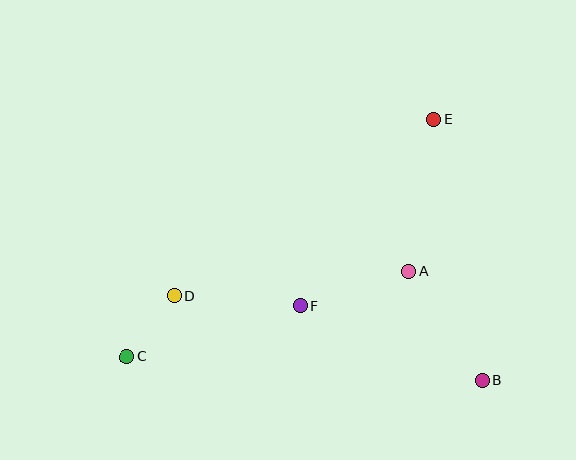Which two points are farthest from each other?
Points C and E are farthest from each other.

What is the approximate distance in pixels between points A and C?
The distance between A and C is approximately 294 pixels.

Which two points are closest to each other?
Points C and D are closest to each other.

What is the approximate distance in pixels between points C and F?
The distance between C and F is approximately 181 pixels.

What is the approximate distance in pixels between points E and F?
The distance between E and F is approximately 230 pixels.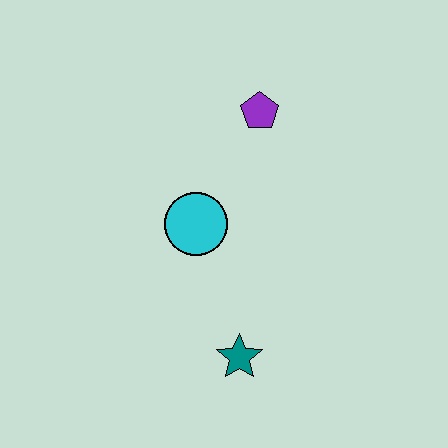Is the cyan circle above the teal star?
Yes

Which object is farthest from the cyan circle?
The teal star is farthest from the cyan circle.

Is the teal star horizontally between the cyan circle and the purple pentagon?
Yes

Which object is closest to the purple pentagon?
The cyan circle is closest to the purple pentagon.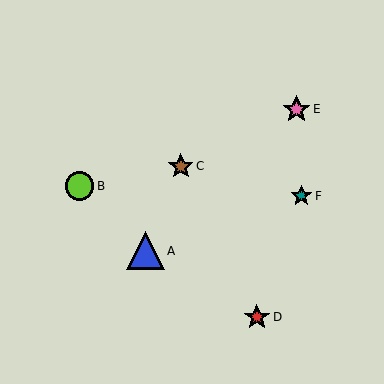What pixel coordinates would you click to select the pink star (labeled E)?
Click at (297, 109) to select the pink star E.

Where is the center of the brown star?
The center of the brown star is at (181, 166).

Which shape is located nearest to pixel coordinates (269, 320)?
The red star (labeled D) at (257, 317) is nearest to that location.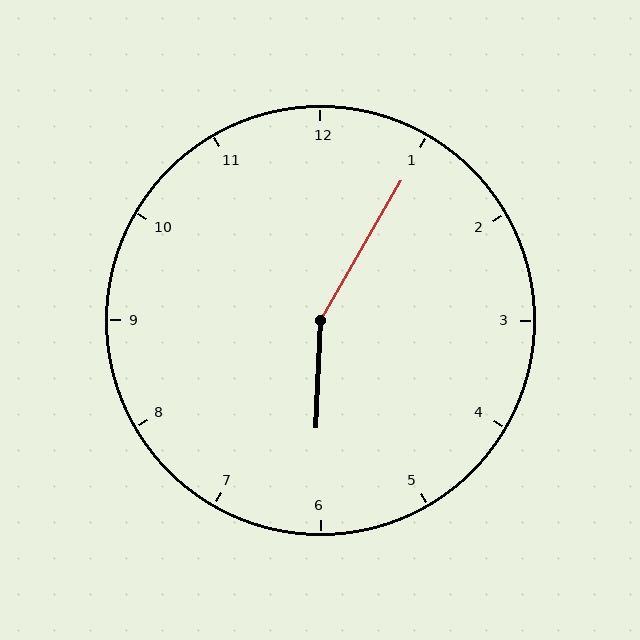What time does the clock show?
6:05.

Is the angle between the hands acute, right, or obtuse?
It is obtuse.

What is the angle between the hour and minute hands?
Approximately 152 degrees.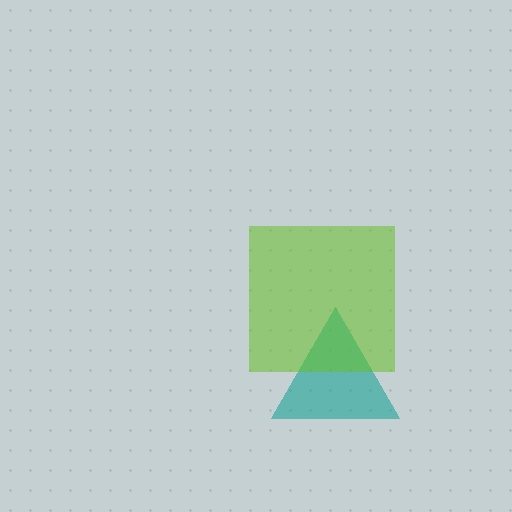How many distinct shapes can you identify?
There are 2 distinct shapes: a teal triangle, a lime square.